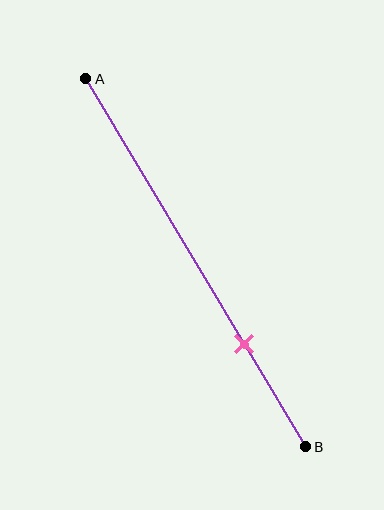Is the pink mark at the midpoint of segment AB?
No, the mark is at about 70% from A, not at the 50% midpoint.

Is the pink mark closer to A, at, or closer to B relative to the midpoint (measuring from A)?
The pink mark is closer to point B than the midpoint of segment AB.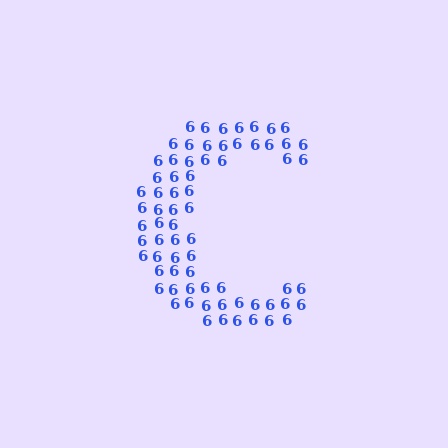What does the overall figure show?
The overall figure shows the letter C.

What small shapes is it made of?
It is made of small digit 6's.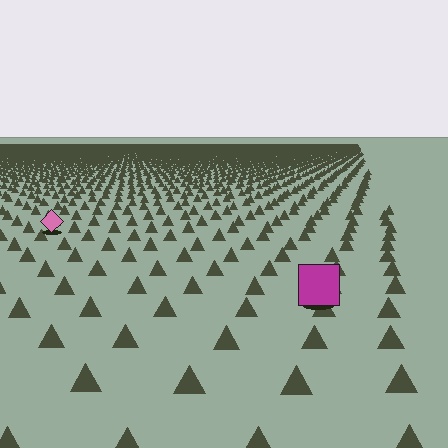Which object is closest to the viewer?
The magenta square is closest. The texture marks near it are larger and more spread out.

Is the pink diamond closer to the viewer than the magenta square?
No. The magenta square is closer — you can tell from the texture gradient: the ground texture is coarser near it.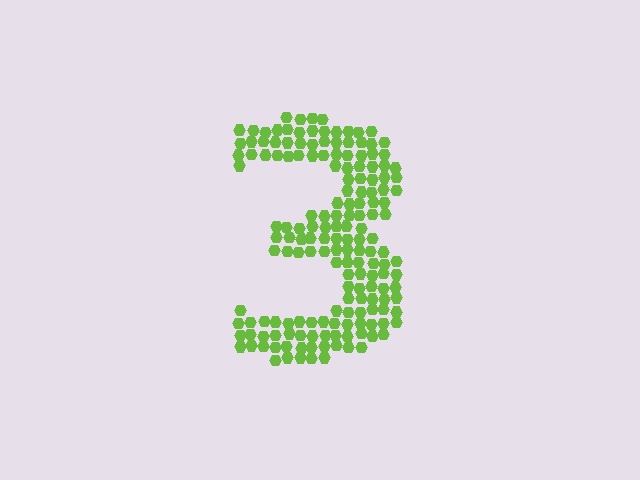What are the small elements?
The small elements are hexagons.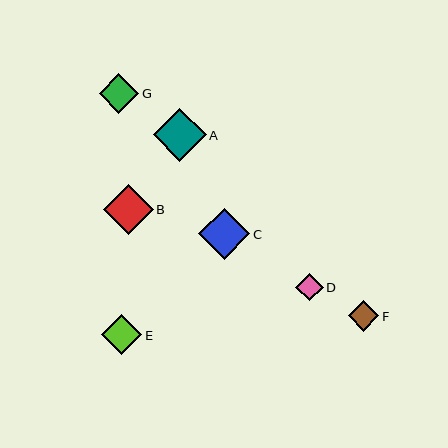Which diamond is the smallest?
Diamond D is the smallest with a size of approximately 27 pixels.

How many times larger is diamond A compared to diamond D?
Diamond A is approximately 1.9 times the size of diamond D.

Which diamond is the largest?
Diamond A is the largest with a size of approximately 53 pixels.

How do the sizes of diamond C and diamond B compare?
Diamond C and diamond B are approximately the same size.